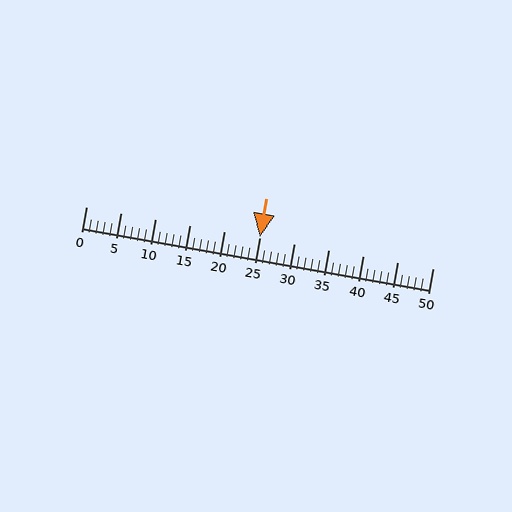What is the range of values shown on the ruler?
The ruler shows values from 0 to 50.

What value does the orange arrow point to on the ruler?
The orange arrow points to approximately 25.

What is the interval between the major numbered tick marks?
The major tick marks are spaced 5 units apart.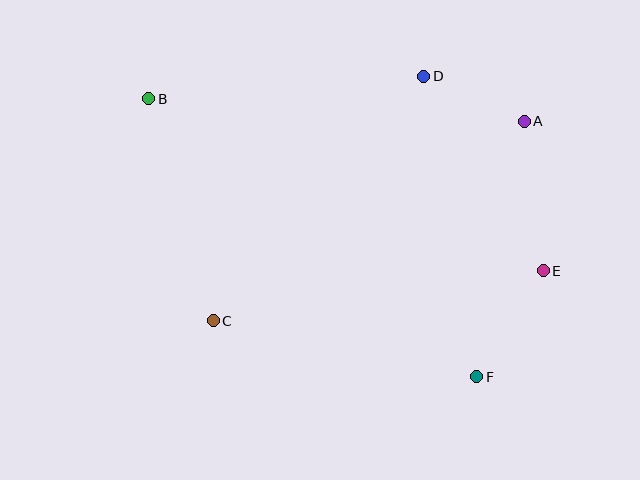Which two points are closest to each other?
Points A and D are closest to each other.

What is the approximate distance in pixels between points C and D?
The distance between C and D is approximately 323 pixels.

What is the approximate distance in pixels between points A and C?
The distance between A and C is approximately 369 pixels.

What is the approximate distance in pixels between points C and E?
The distance between C and E is approximately 334 pixels.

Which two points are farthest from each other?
Points B and E are farthest from each other.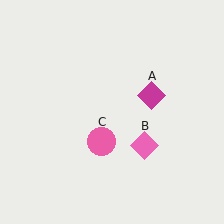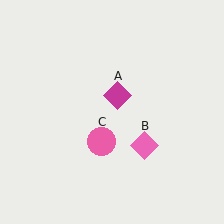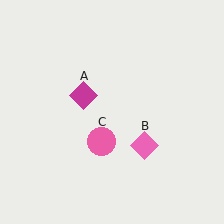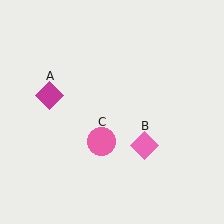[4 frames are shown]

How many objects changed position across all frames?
1 object changed position: magenta diamond (object A).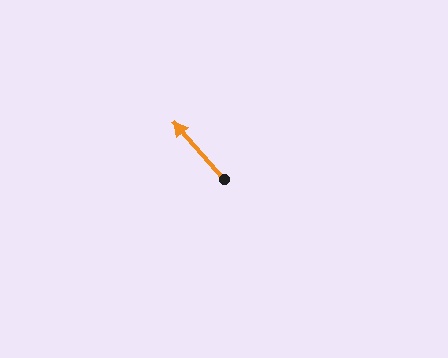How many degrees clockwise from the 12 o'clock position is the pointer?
Approximately 318 degrees.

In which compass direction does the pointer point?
Northwest.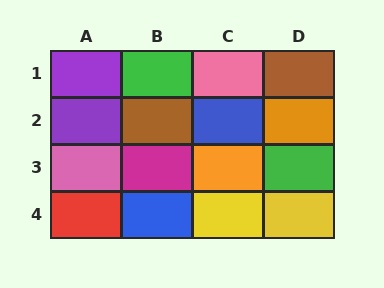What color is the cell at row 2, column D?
Orange.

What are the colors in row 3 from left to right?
Pink, magenta, orange, green.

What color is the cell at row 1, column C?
Pink.